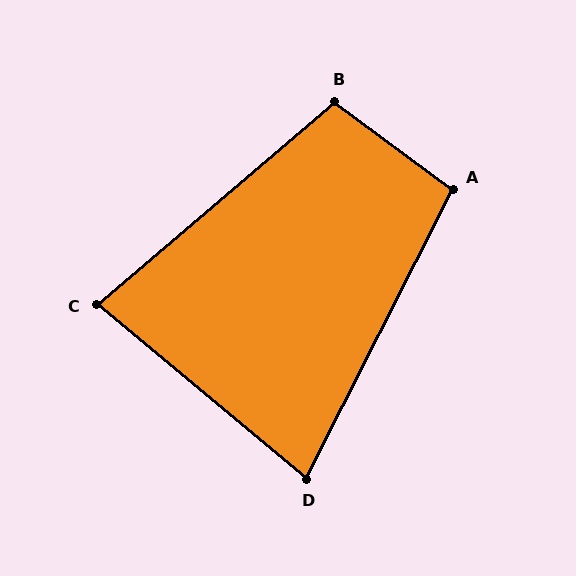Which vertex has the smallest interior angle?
D, at approximately 77 degrees.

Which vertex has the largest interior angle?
B, at approximately 103 degrees.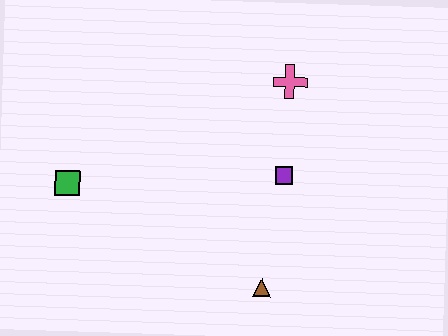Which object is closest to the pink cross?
The purple square is closest to the pink cross.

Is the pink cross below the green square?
No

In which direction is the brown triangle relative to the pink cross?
The brown triangle is below the pink cross.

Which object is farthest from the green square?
The pink cross is farthest from the green square.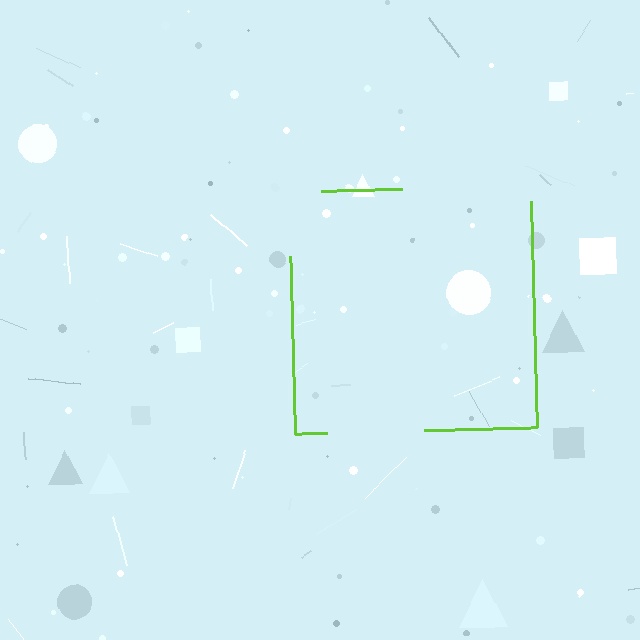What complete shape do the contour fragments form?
The contour fragments form a square.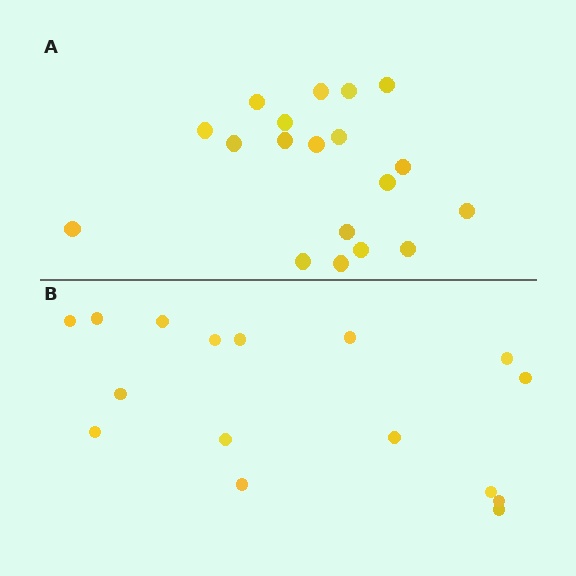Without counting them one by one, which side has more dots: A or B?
Region A (the top region) has more dots.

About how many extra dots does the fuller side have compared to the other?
Region A has just a few more — roughly 2 or 3 more dots than region B.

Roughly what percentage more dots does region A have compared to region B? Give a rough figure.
About 20% more.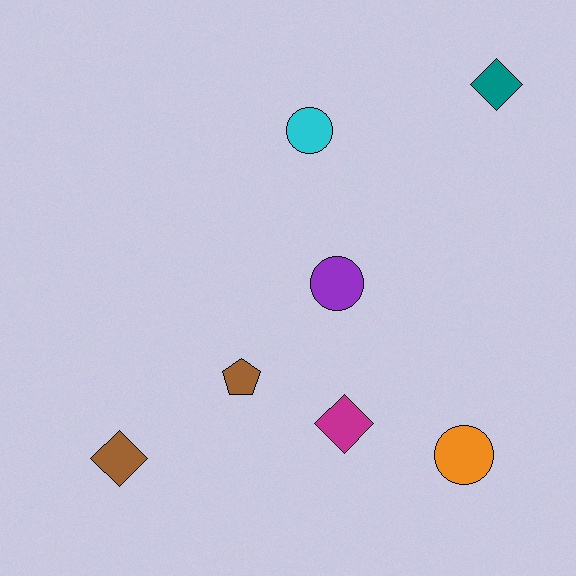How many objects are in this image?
There are 7 objects.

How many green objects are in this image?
There are no green objects.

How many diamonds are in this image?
There are 3 diamonds.